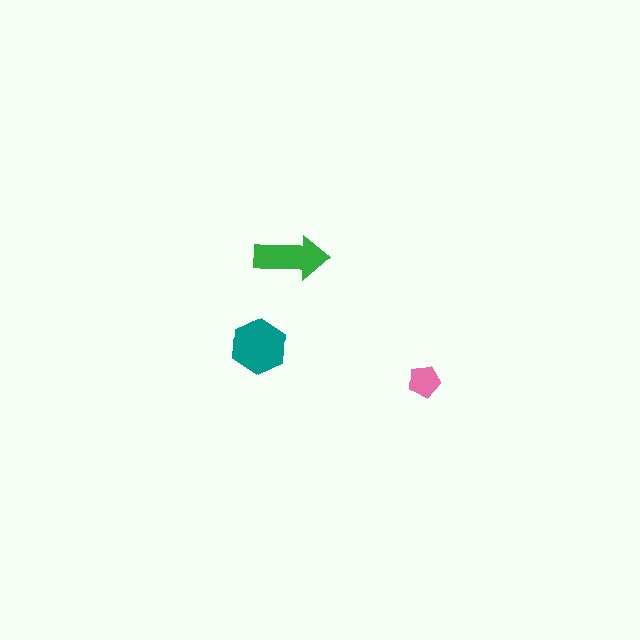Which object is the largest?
The teal hexagon.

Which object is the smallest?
The pink pentagon.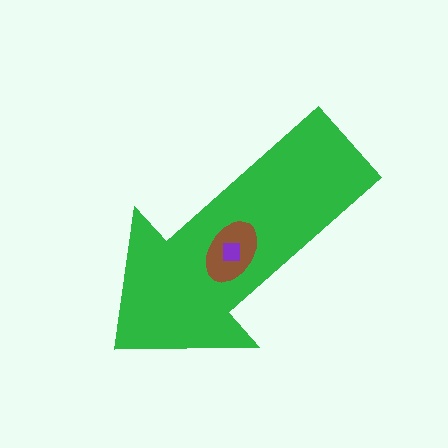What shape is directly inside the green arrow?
The brown ellipse.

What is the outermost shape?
The green arrow.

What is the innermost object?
The purple square.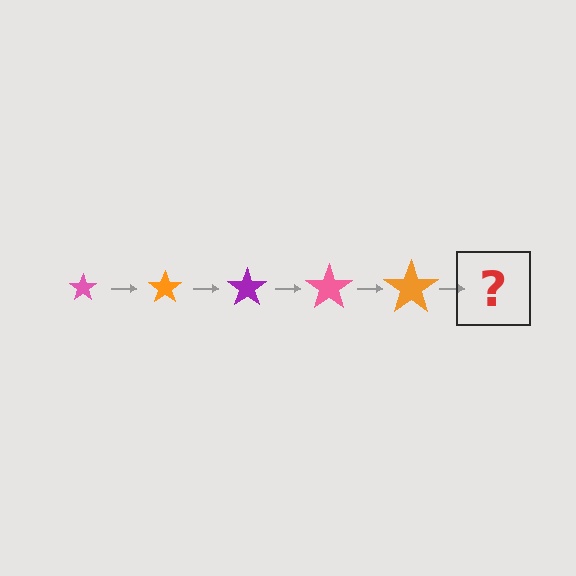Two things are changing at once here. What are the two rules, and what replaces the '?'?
The two rules are that the star grows larger each step and the color cycles through pink, orange, and purple. The '?' should be a purple star, larger than the previous one.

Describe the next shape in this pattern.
It should be a purple star, larger than the previous one.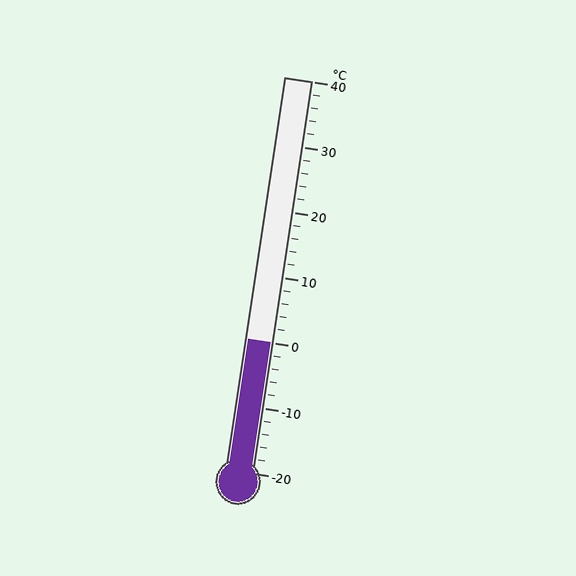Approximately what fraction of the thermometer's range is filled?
The thermometer is filled to approximately 35% of its range.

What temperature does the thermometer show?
The thermometer shows approximately 0°C.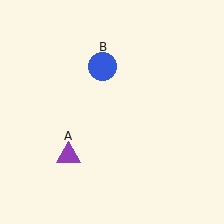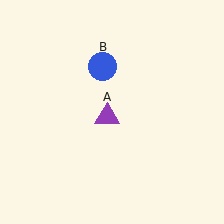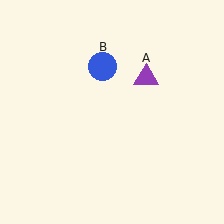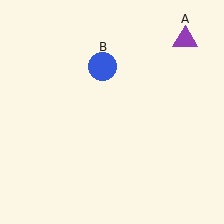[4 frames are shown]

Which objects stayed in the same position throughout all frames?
Blue circle (object B) remained stationary.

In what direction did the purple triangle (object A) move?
The purple triangle (object A) moved up and to the right.